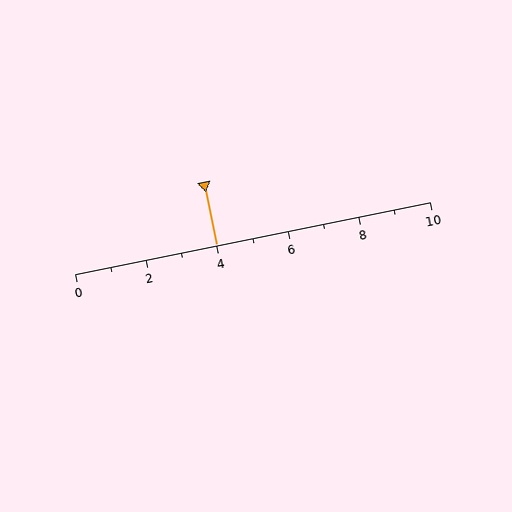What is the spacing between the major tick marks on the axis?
The major ticks are spaced 2 apart.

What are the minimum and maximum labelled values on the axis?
The axis runs from 0 to 10.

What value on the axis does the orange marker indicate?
The marker indicates approximately 4.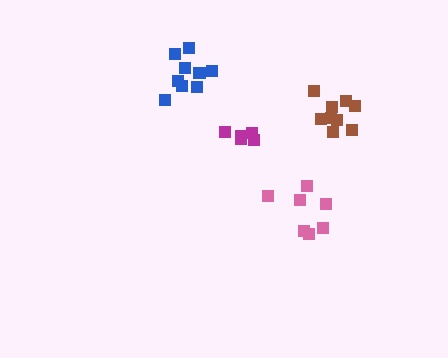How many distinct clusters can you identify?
There are 4 distinct clusters.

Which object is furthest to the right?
The brown cluster is rightmost.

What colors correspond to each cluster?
The clusters are colored: brown, magenta, blue, pink.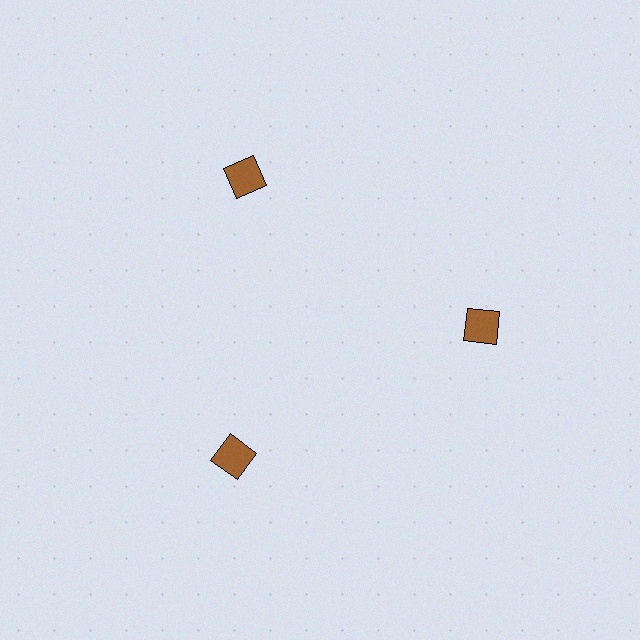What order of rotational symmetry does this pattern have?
This pattern has 3-fold rotational symmetry.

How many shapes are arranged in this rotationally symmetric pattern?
There are 3 shapes, arranged in 3 groups of 1.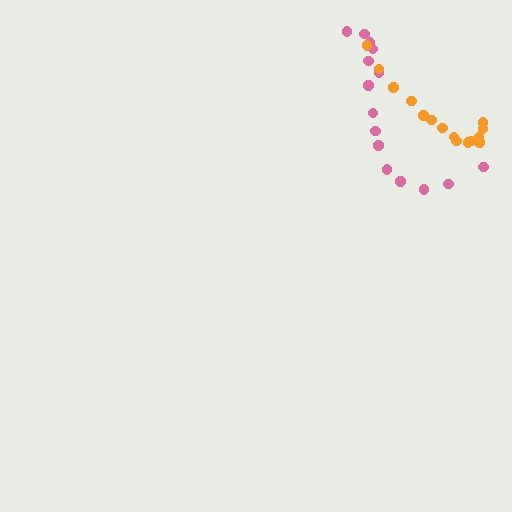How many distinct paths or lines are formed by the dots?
There are 2 distinct paths.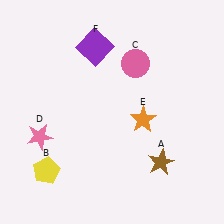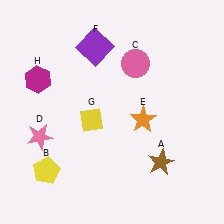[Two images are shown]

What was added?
A yellow diamond (G), a magenta hexagon (H) were added in Image 2.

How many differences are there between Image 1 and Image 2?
There are 2 differences between the two images.